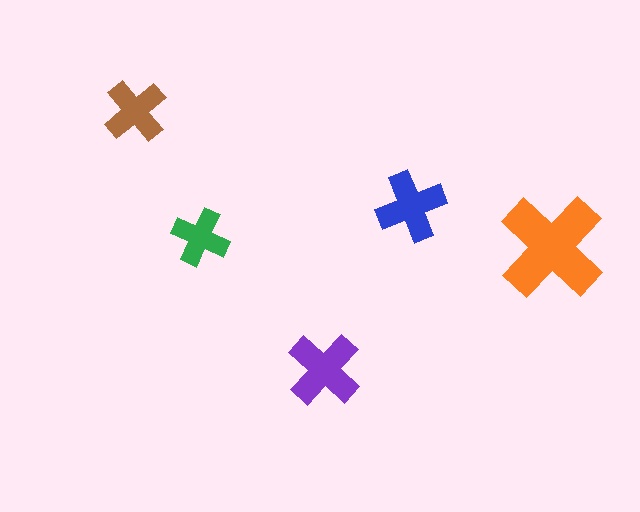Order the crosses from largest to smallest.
the orange one, the purple one, the blue one, the brown one, the green one.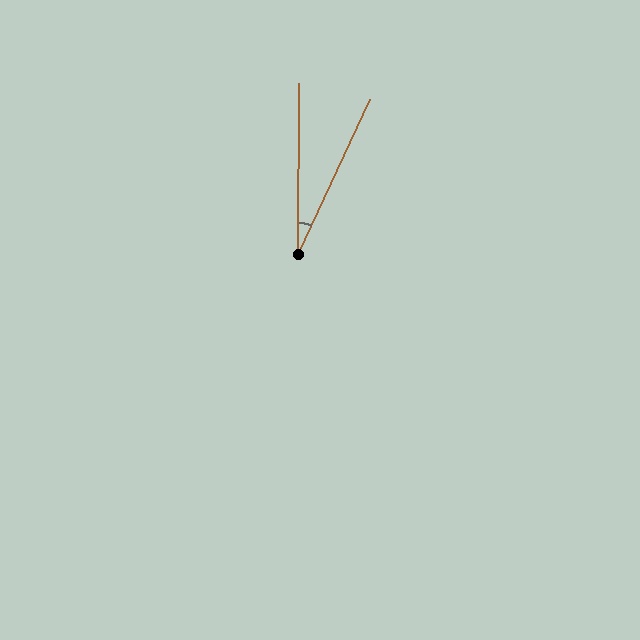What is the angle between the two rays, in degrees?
Approximately 25 degrees.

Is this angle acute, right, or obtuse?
It is acute.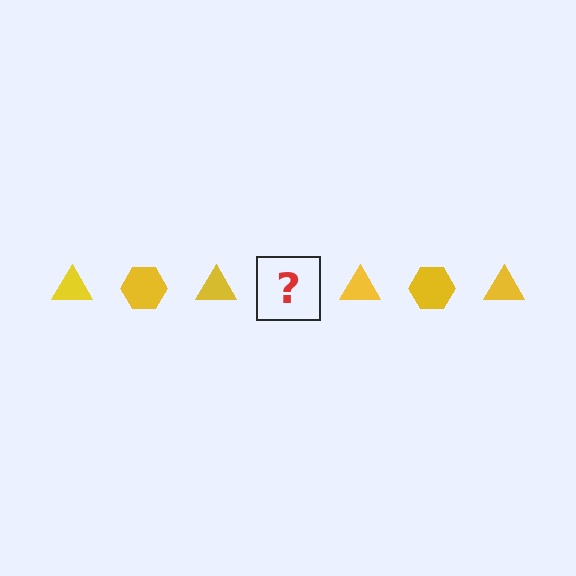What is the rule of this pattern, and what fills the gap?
The rule is that the pattern cycles through triangle, hexagon shapes in yellow. The gap should be filled with a yellow hexagon.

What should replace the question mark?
The question mark should be replaced with a yellow hexagon.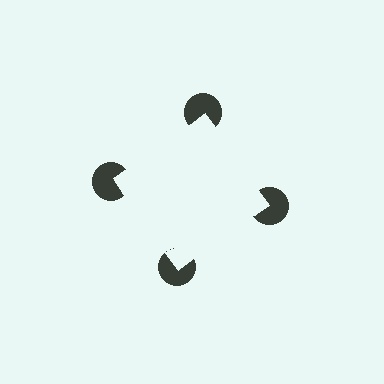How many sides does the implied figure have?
4 sides.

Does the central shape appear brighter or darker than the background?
It typically appears slightly brighter than the background, even though no actual brightness change is drawn.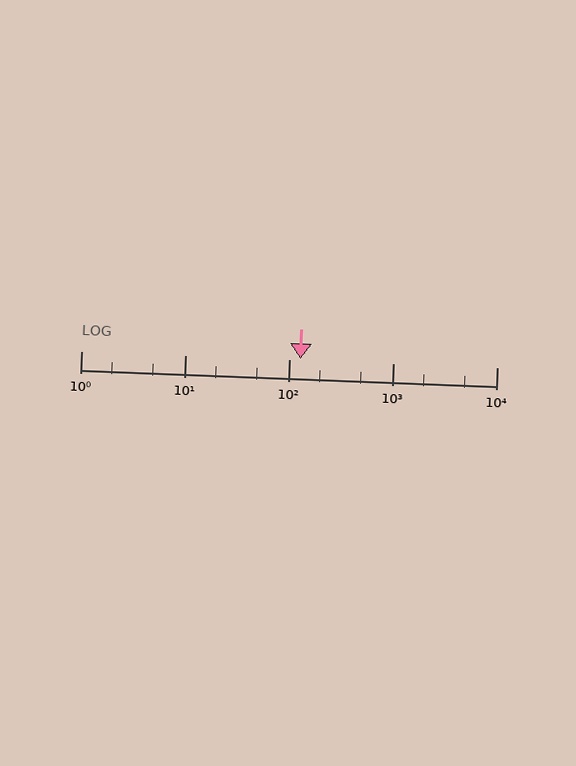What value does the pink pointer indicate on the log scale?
The pointer indicates approximately 130.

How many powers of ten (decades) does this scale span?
The scale spans 4 decades, from 1 to 10000.